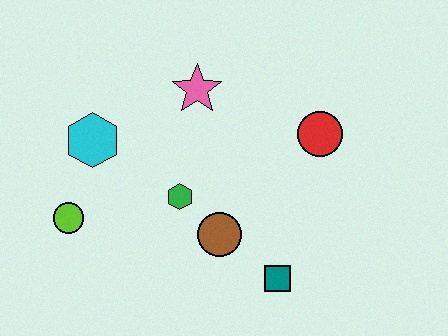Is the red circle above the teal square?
Yes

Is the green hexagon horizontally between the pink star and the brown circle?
No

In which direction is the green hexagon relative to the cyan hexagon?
The green hexagon is to the right of the cyan hexagon.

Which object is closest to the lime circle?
The cyan hexagon is closest to the lime circle.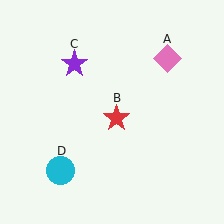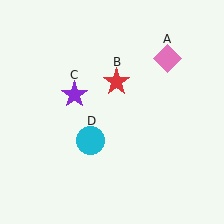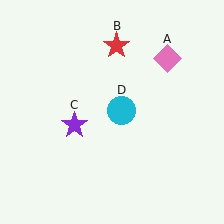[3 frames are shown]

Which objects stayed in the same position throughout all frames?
Pink diamond (object A) remained stationary.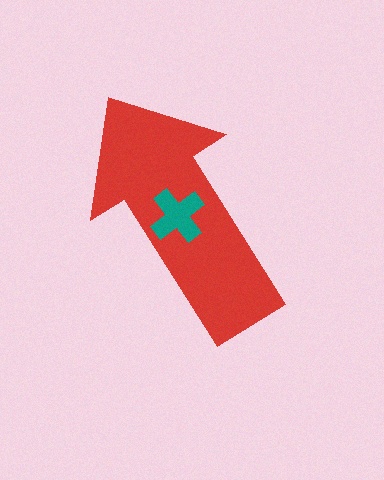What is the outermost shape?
The red arrow.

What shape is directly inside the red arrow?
The teal cross.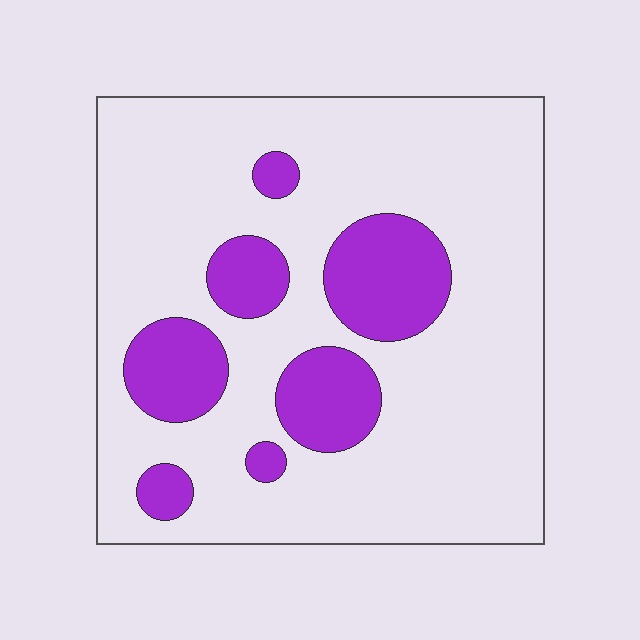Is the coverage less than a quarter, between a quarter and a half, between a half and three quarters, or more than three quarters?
Less than a quarter.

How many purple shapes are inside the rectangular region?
7.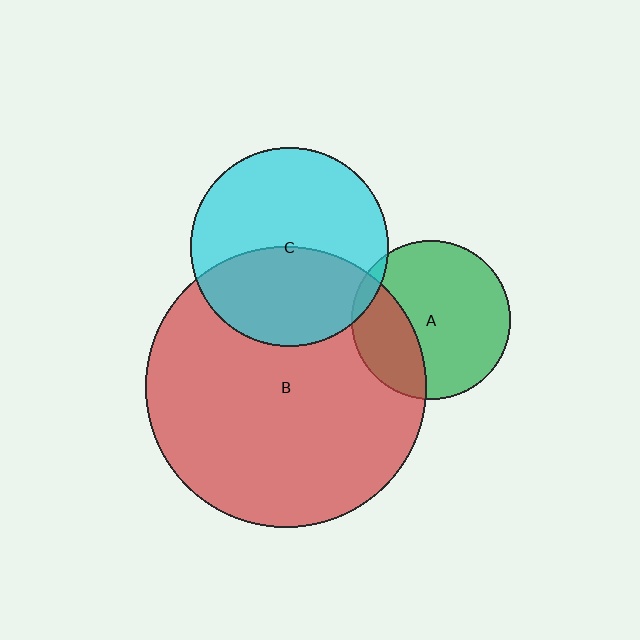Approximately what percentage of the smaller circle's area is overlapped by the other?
Approximately 30%.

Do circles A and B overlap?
Yes.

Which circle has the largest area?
Circle B (red).